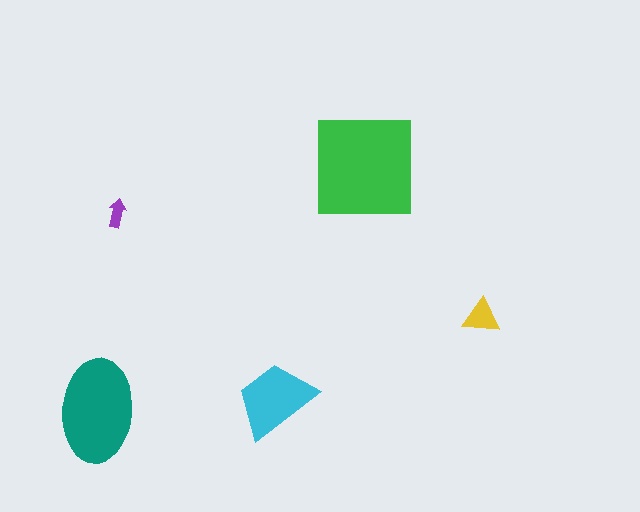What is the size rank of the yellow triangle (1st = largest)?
4th.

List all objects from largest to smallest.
The green square, the teal ellipse, the cyan trapezoid, the yellow triangle, the purple arrow.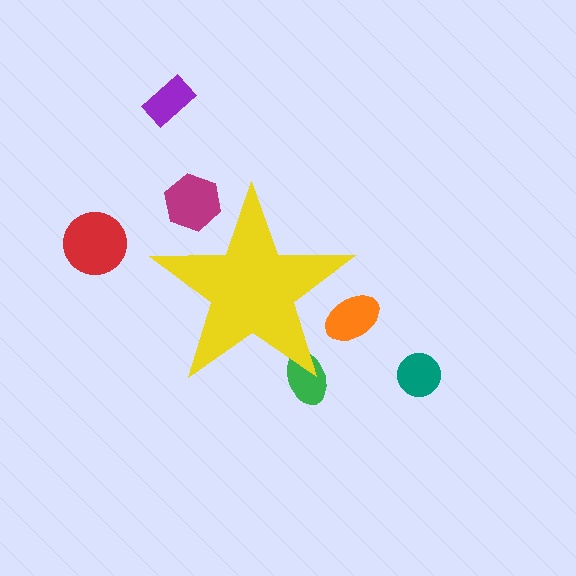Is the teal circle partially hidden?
No, the teal circle is fully visible.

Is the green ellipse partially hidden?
Yes, the green ellipse is partially hidden behind the yellow star.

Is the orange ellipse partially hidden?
Yes, the orange ellipse is partially hidden behind the yellow star.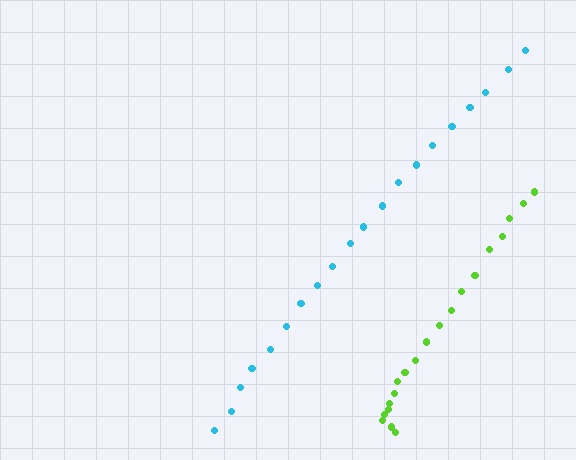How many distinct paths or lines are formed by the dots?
There are 2 distinct paths.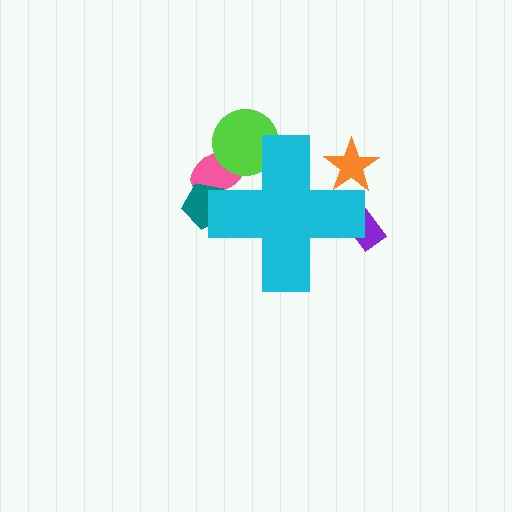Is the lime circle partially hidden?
Yes, the lime circle is partially hidden behind the cyan cross.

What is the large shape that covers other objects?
A cyan cross.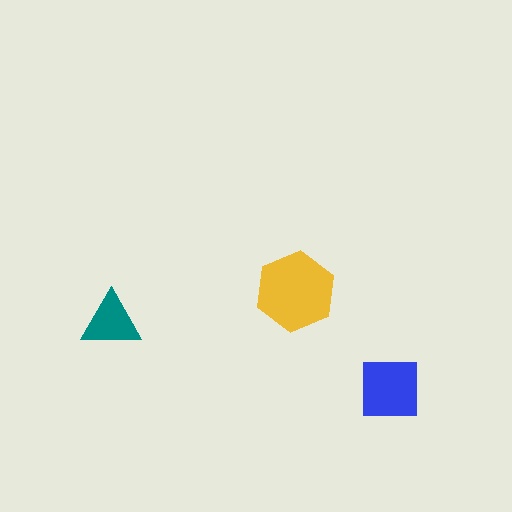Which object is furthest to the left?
The teal triangle is leftmost.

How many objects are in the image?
There are 3 objects in the image.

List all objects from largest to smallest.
The yellow hexagon, the blue square, the teal triangle.